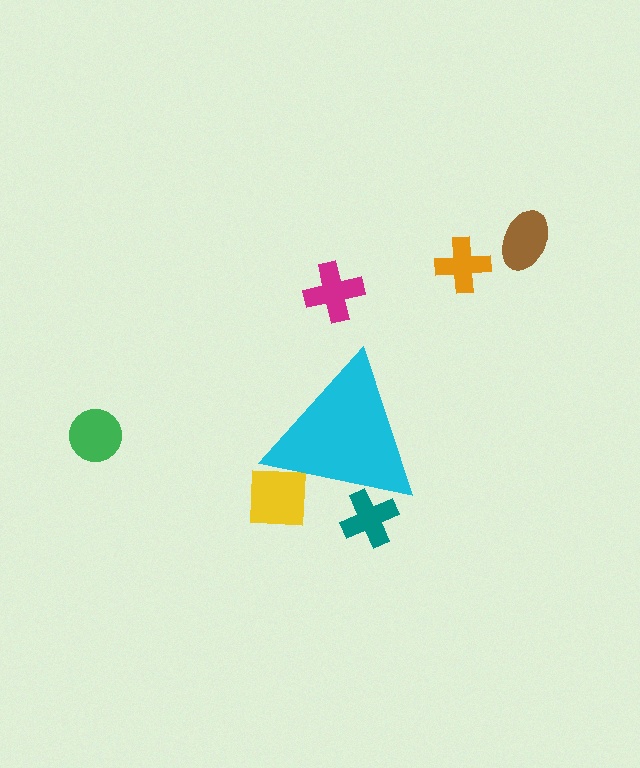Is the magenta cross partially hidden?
No, the magenta cross is fully visible.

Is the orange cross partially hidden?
No, the orange cross is fully visible.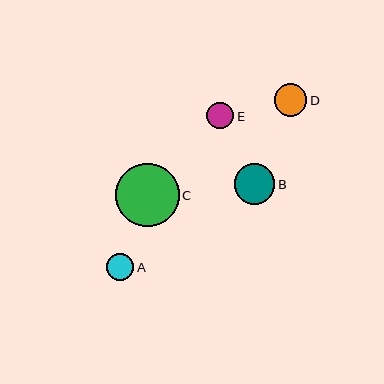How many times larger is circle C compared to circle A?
Circle C is approximately 2.3 times the size of circle A.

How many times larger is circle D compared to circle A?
Circle D is approximately 1.2 times the size of circle A.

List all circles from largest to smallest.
From largest to smallest: C, B, D, A, E.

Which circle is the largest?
Circle C is the largest with a size of approximately 63 pixels.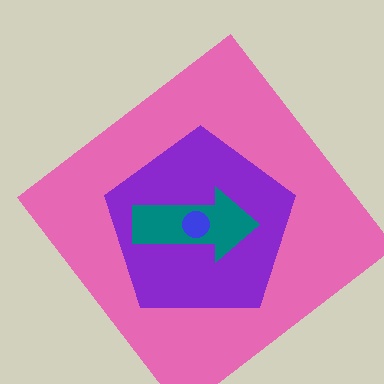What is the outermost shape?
The pink diamond.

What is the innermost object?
The blue circle.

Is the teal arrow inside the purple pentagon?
Yes.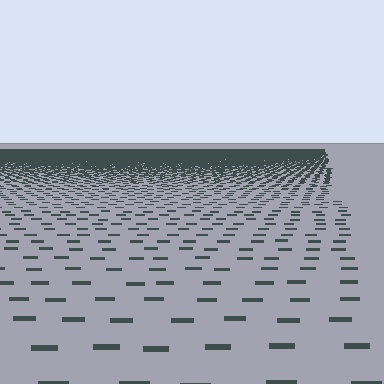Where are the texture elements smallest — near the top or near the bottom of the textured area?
Near the top.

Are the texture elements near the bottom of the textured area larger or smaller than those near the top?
Larger. Near the bottom, elements are closer to the viewer and appear at a bigger on-screen size.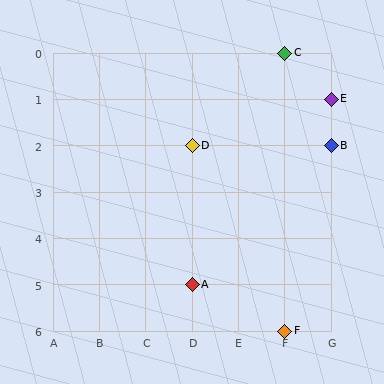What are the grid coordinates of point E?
Point E is at grid coordinates (G, 1).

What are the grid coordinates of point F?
Point F is at grid coordinates (F, 6).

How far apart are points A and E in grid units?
Points A and E are 3 columns and 4 rows apart (about 5.0 grid units diagonally).